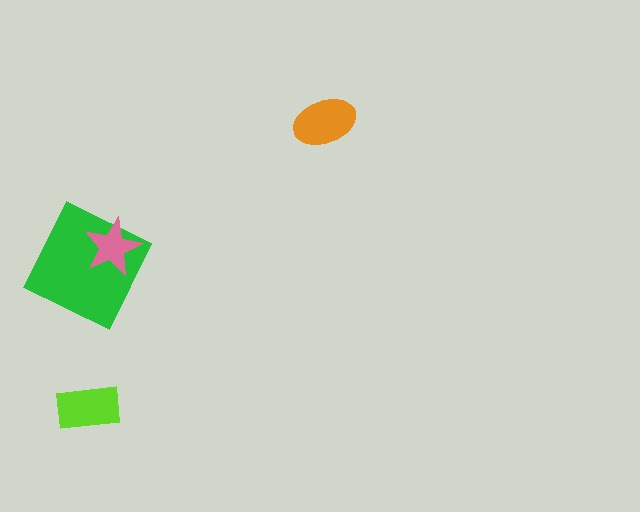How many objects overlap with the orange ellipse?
0 objects overlap with the orange ellipse.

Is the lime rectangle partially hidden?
No, no other shape covers it.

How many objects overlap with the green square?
1 object overlaps with the green square.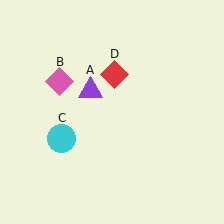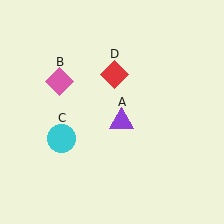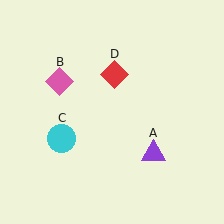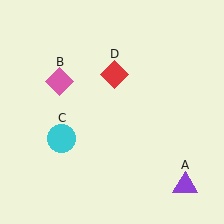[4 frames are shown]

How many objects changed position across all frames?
1 object changed position: purple triangle (object A).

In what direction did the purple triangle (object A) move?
The purple triangle (object A) moved down and to the right.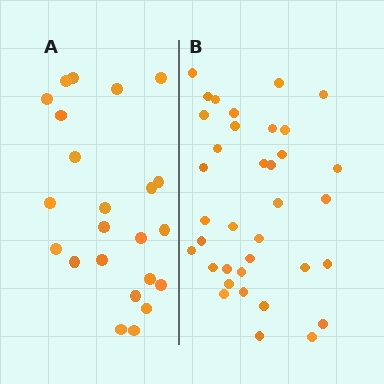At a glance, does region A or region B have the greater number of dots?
Region B (the right region) has more dots.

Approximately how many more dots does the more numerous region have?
Region B has approximately 15 more dots than region A.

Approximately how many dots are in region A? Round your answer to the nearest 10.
About 20 dots. (The exact count is 23, which rounds to 20.)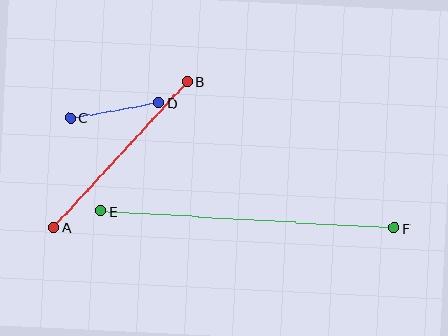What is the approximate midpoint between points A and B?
The midpoint is at approximately (121, 154) pixels.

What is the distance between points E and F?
The distance is approximately 294 pixels.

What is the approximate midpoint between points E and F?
The midpoint is at approximately (247, 220) pixels.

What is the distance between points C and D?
The distance is approximately 90 pixels.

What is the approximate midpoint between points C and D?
The midpoint is at approximately (115, 110) pixels.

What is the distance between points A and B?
The distance is approximately 198 pixels.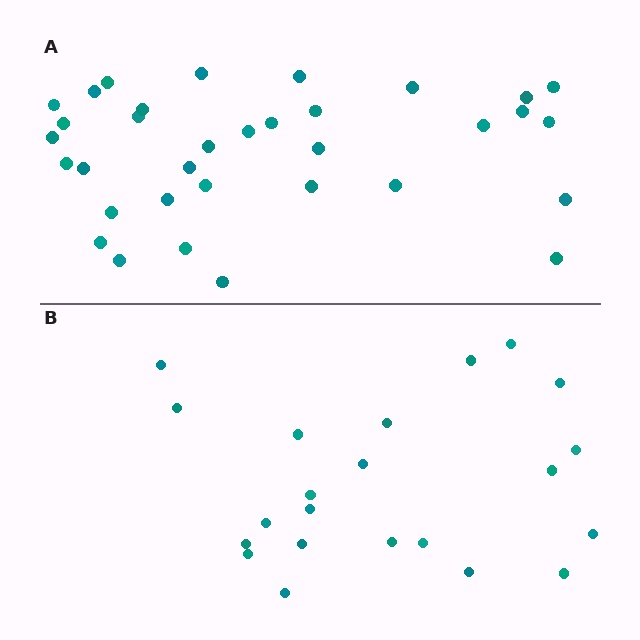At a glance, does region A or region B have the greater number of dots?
Region A (the top region) has more dots.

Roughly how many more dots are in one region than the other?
Region A has roughly 12 or so more dots than region B.